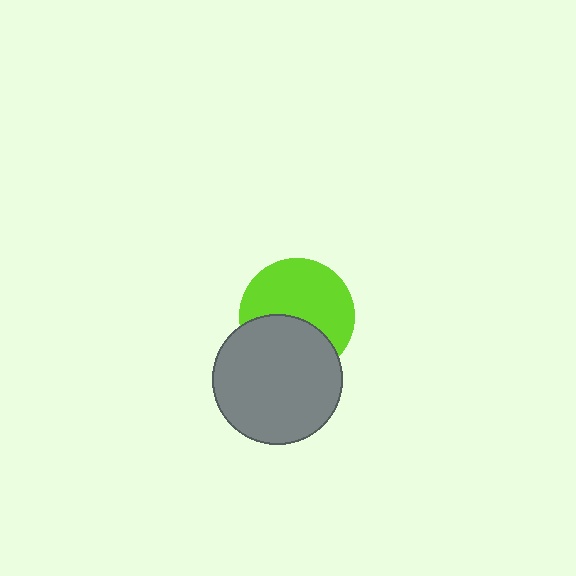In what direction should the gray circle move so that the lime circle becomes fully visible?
The gray circle should move down. That is the shortest direction to clear the overlap and leave the lime circle fully visible.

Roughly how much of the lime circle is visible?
About half of it is visible (roughly 60%).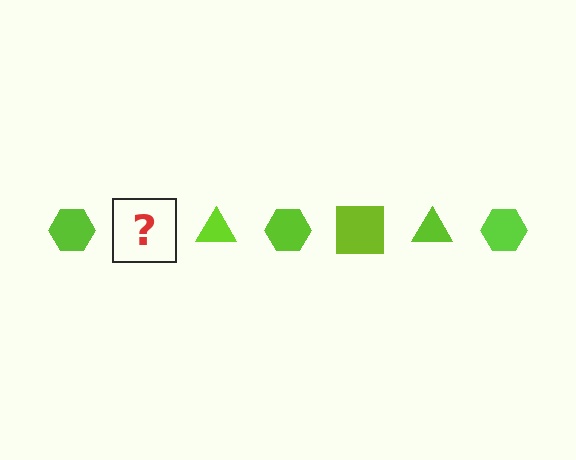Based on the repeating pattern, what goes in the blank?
The blank should be a lime square.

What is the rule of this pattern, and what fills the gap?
The rule is that the pattern cycles through hexagon, square, triangle shapes in lime. The gap should be filled with a lime square.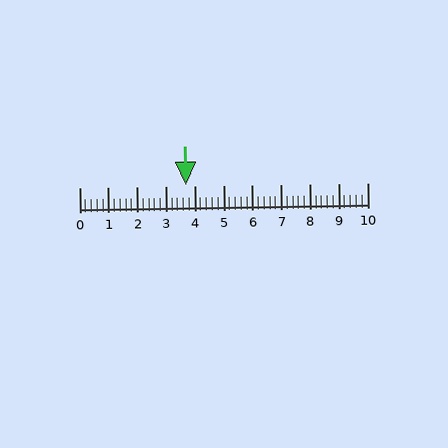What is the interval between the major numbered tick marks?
The major tick marks are spaced 1 units apart.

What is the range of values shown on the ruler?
The ruler shows values from 0 to 10.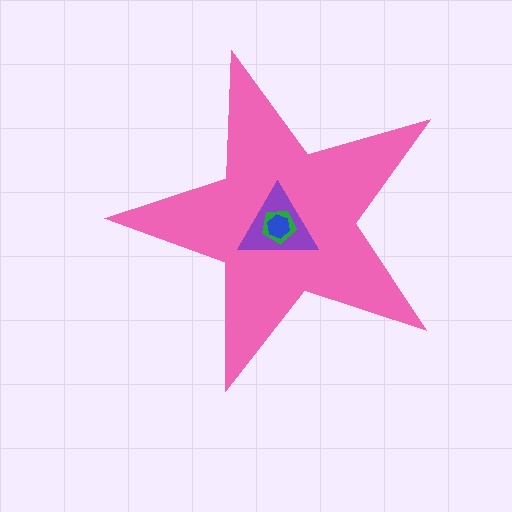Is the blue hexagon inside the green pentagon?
Yes.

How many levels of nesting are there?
4.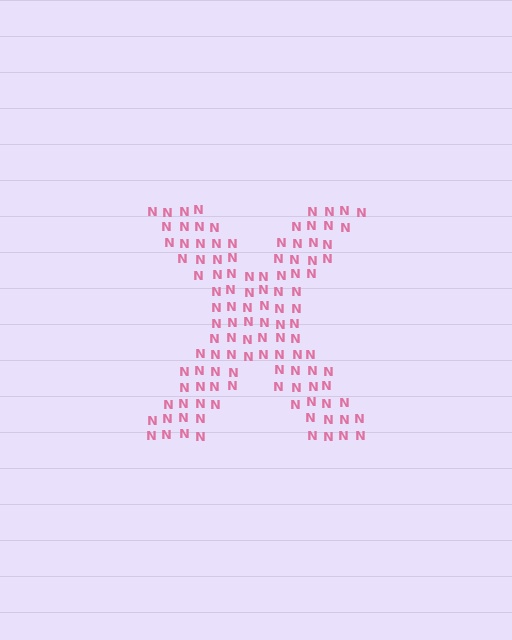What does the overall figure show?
The overall figure shows the letter X.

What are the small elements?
The small elements are letter N's.